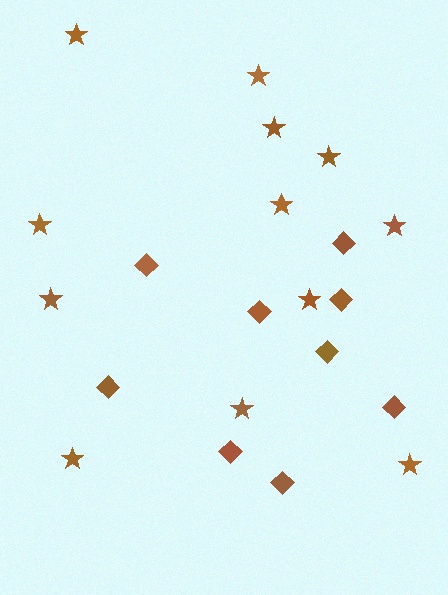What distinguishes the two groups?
There are 2 groups: one group of stars (12) and one group of diamonds (9).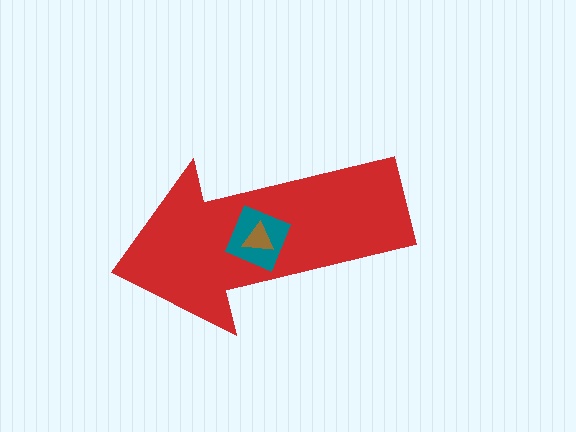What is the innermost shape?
The brown triangle.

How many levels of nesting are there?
3.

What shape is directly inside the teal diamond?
The brown triangle.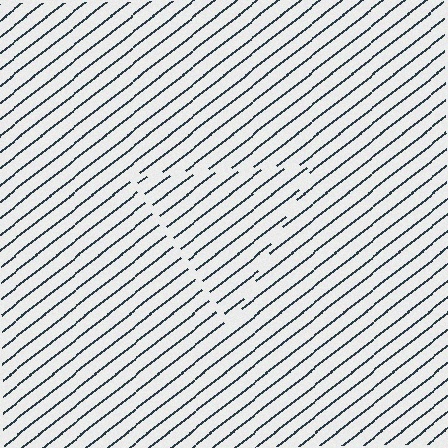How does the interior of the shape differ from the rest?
The interior of the shape contains the same grating, shifted by half a period — the contour is defined by the phase discontinuity where line-ends from the inner and outer gratings abut.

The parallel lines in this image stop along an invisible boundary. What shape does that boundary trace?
An illusory triangle. The interior of the shape contains the same grating, shifted by half a period — the contour is defined by the phase discontinuity where line-ends from the inner and outer gratings abut.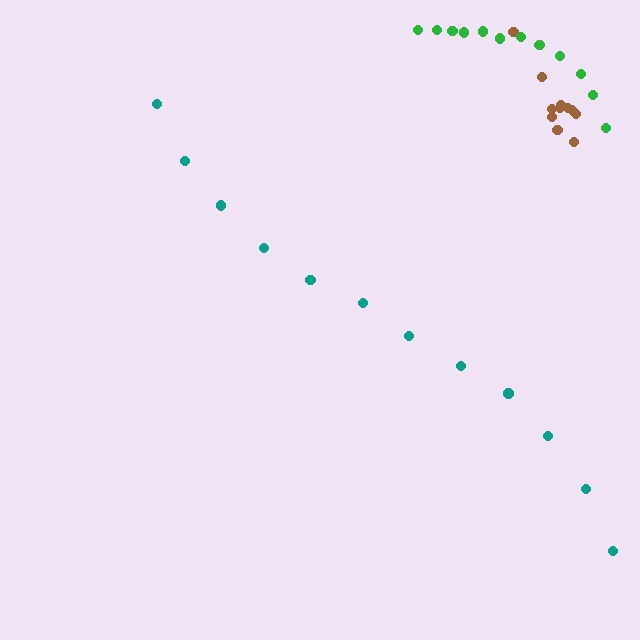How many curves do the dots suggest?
There are 3 distinct paths.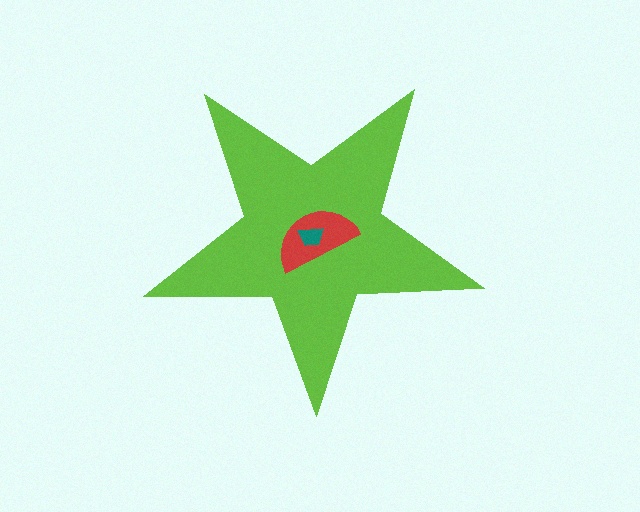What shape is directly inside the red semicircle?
The teal trapezoid.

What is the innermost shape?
The teal trapezoid.